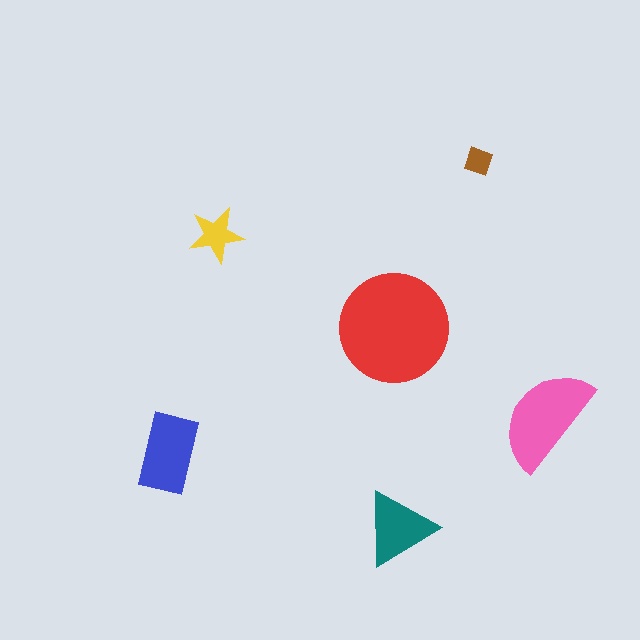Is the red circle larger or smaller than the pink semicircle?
Larger.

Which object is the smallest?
The brown diamond.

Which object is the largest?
The red circle.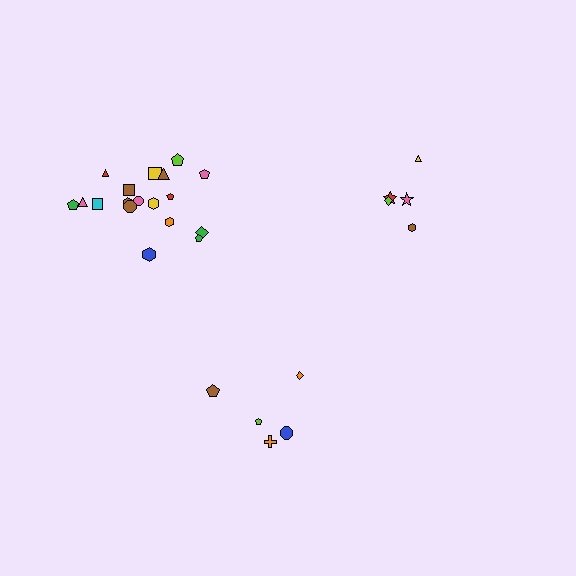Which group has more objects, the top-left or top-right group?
The top-left group.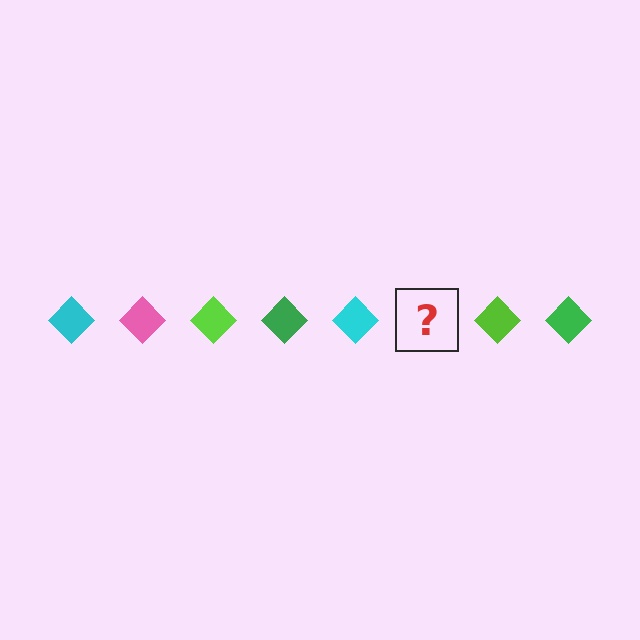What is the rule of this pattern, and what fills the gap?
The rule is that the pattern cycles through cyan, pink, lime, green diamonds. The gap should be filled with a pink diamond.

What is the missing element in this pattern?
The missing element is a pink diamond.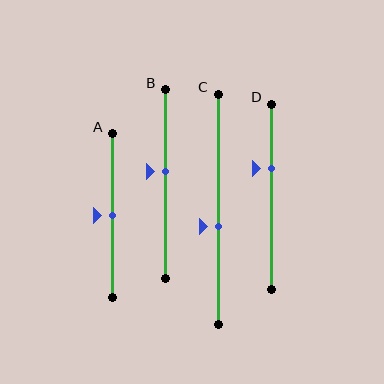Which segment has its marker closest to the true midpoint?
Segment A has its marker closest to the true midpoint.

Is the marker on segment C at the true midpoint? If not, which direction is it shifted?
No, the marker on segment C is shifted downward by about 8% of the segment length.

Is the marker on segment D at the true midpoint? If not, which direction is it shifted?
No, the marker on segment D is shifted upward by about 15% of the segment length.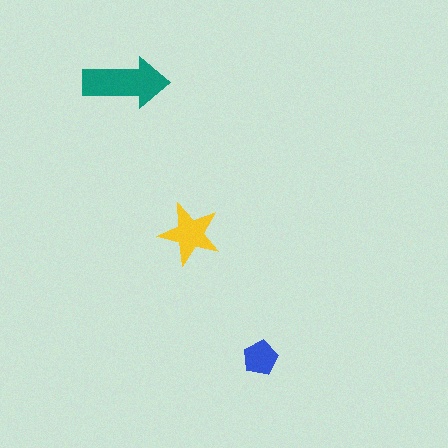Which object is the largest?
The teal arrow.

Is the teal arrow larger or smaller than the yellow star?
Larger.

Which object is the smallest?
The blue pentagon.